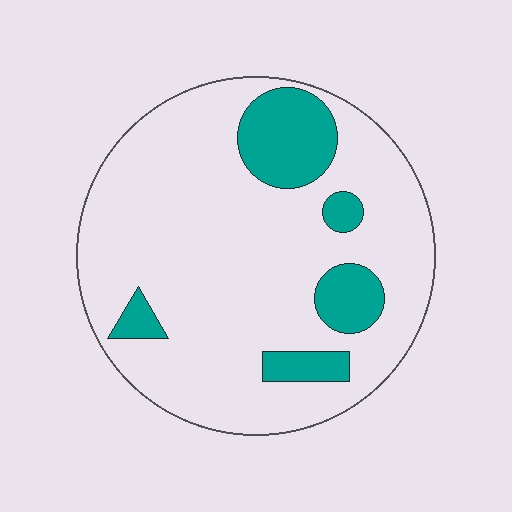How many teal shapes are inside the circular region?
5.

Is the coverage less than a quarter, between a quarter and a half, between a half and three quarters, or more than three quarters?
Less than a quarter.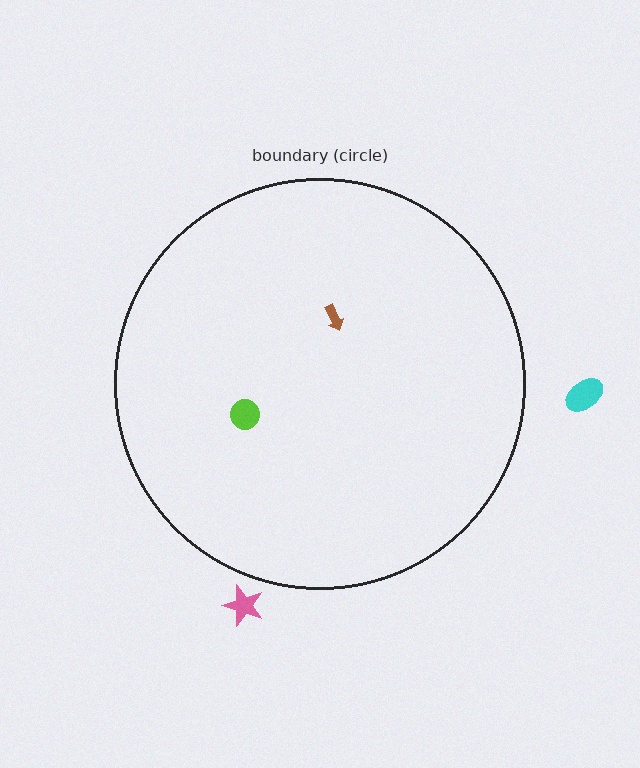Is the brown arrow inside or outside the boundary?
Inside.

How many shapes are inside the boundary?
2 inside, 2 outside.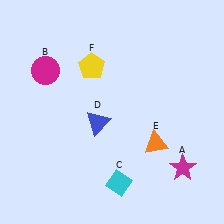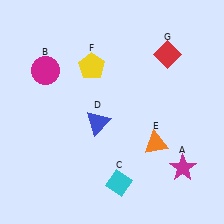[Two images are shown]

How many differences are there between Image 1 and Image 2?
There is 1 difference between the two images.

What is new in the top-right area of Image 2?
A red diamond (G) was added in the top-right area of Image 2.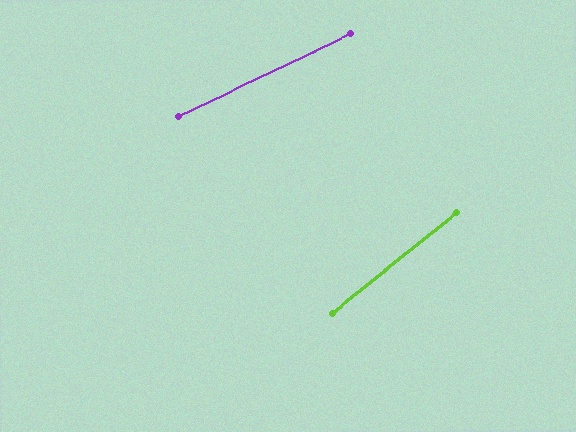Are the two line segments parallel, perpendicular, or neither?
Neither parallel nor perpendicular — they differ by about 13°.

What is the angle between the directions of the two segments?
Approximately 13 degrees.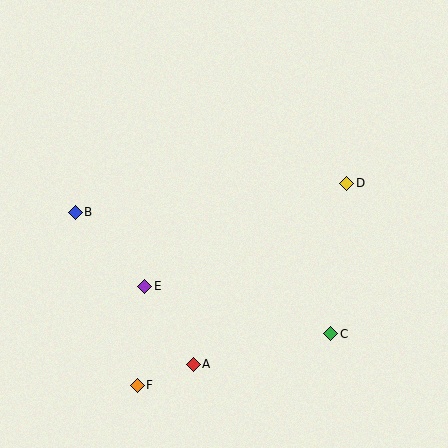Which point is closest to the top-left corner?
Point B is closest to the top-left corner.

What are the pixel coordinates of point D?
Point D is at (347, 183).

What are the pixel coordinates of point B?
Point B is at (75, 212).